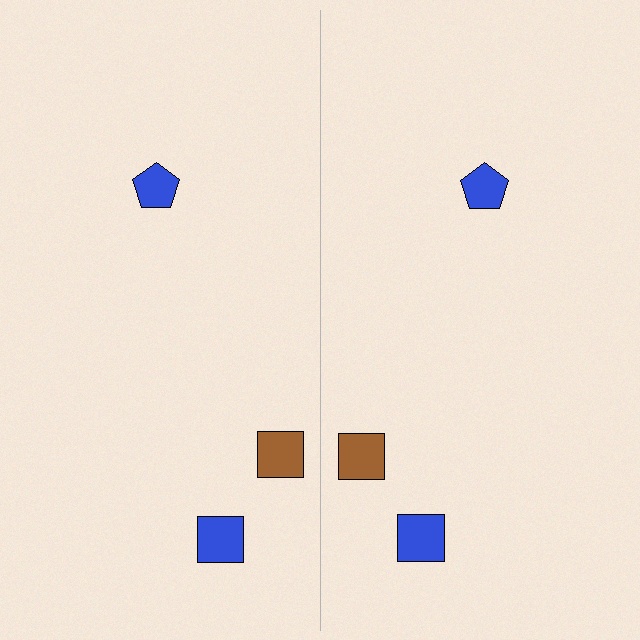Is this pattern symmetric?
Yes, this pattern has bilateral (reflection) symmetry.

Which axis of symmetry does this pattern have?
The pattern has a vertical axis of symmetry running through the center of the image.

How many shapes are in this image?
There are 6 shapes in this image.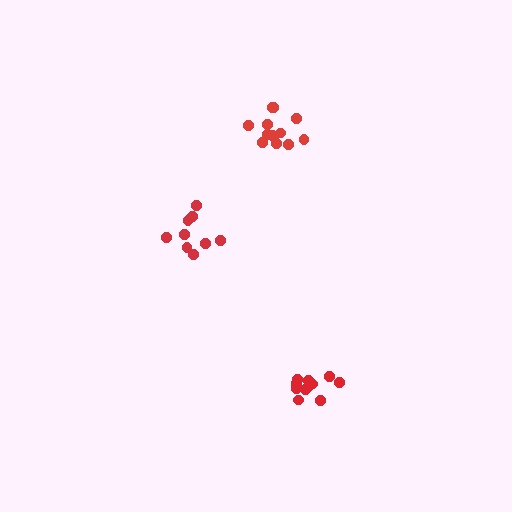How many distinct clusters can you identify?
There are 3 distinct clusters.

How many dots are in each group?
Group 1: 11 dots, Group 2: 9 dots, Group 3: 12 dots (32 total).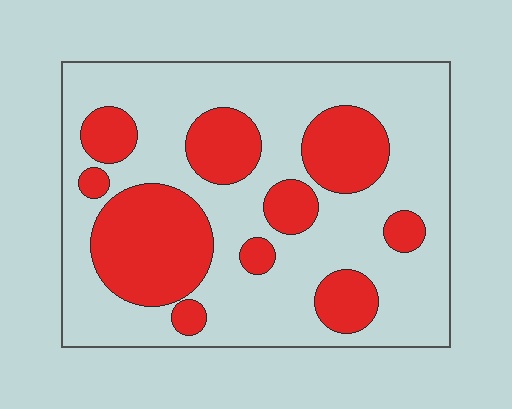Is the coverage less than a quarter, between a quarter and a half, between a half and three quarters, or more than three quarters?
Between a quarter and a half.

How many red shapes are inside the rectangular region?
10.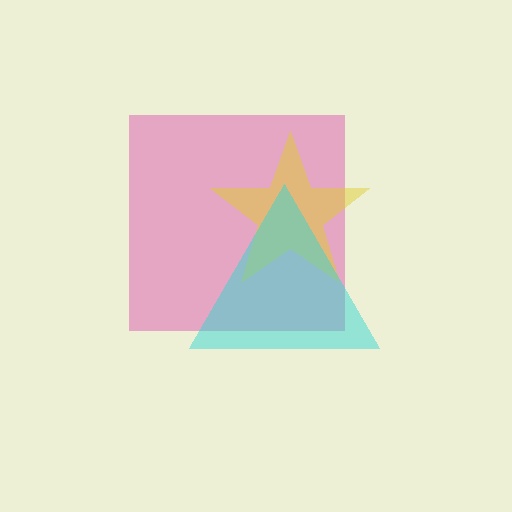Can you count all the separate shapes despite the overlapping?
Yes, there are 3 separate shapes.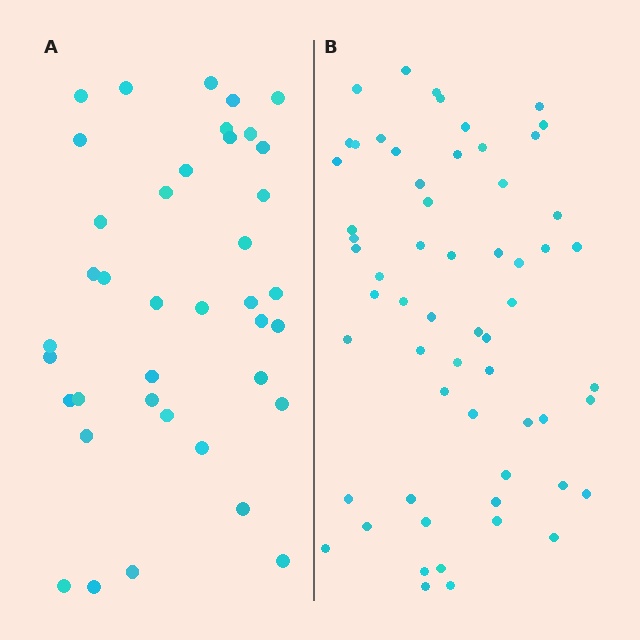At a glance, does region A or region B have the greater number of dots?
Region B (the right region) has more dots.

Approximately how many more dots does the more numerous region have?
Region B has approximately 20 more dots than region A.